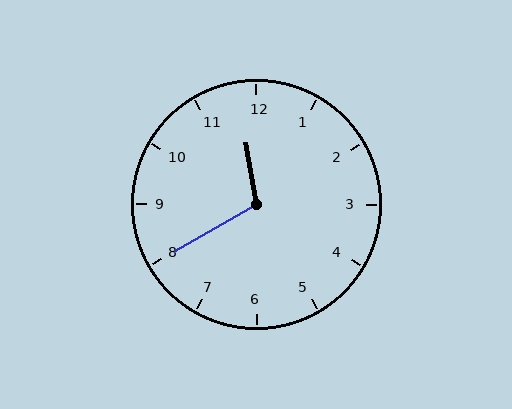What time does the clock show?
11:40.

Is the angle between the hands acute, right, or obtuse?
It is obtuse.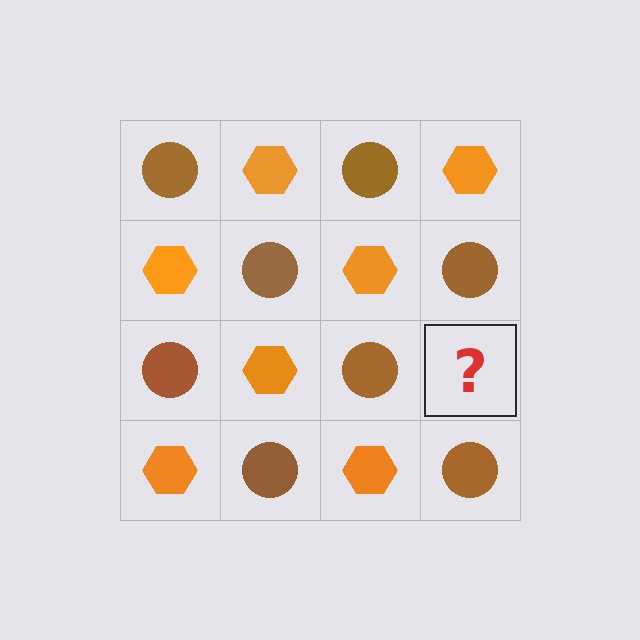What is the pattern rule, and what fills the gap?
The rule is that it alternates brown circle and orange hexagon in a checkerboard pattern. The gap should be filled with an orange hexagon.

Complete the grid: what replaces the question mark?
The question mark should be replaced with an orange hexagon.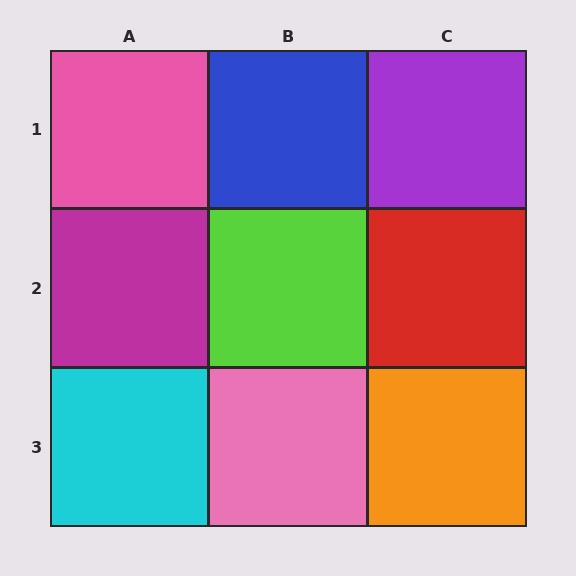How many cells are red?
1 cell is red.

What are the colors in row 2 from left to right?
Magenta, lime, red.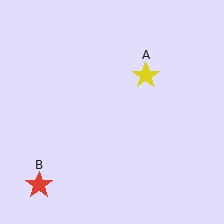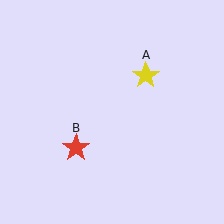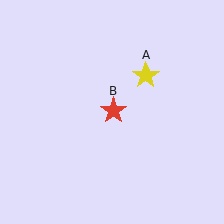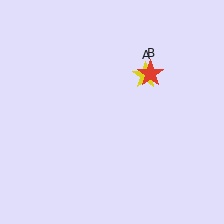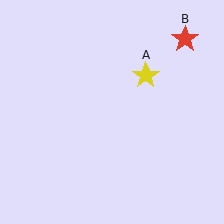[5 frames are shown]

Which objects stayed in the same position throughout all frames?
Yellow star (object A) remained stationary.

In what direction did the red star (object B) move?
The red star (object B) moved up and to the right.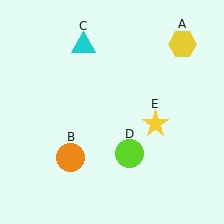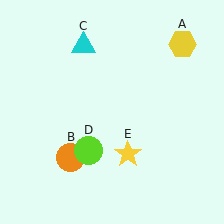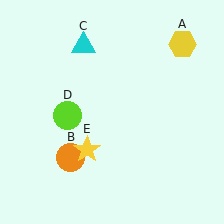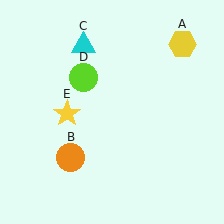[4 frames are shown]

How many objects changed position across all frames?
2 objects changed position: lime circle (object D), yellow star (object E).